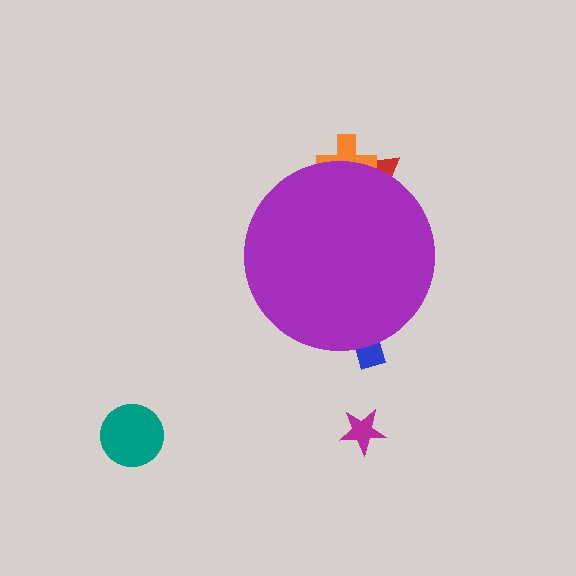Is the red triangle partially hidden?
Yes, the red triangle is partially hidden behind the purple circle.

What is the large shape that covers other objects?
A purple circle.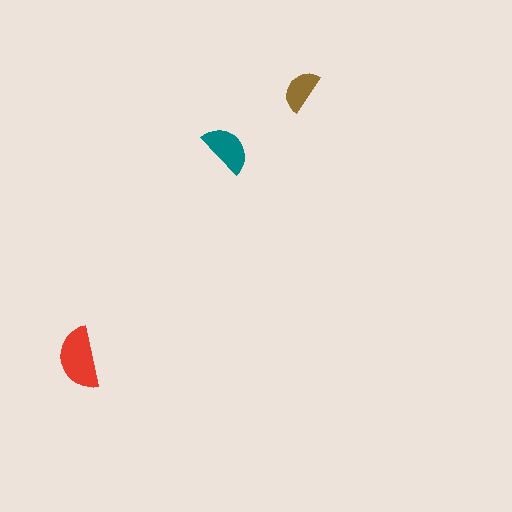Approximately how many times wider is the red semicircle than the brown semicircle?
About 1.5 times wider.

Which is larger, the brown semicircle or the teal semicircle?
The teal one.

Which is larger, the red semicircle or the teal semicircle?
The red one.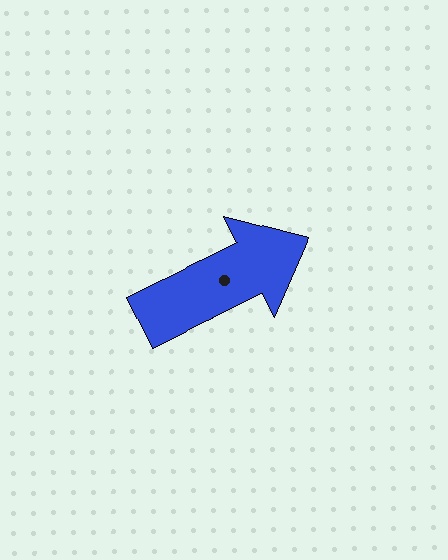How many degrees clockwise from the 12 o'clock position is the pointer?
Approximately 64 degrees.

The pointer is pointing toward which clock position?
Roughly 2 o'clock.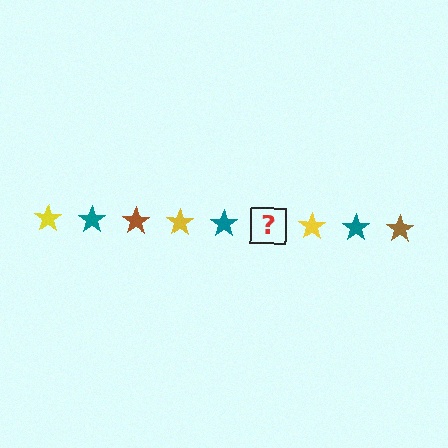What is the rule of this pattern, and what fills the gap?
The rule is that the pattern cycles through yellow, teal, brown stars. The gap should be filled with a brown star.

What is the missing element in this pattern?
The missing element is a brown star.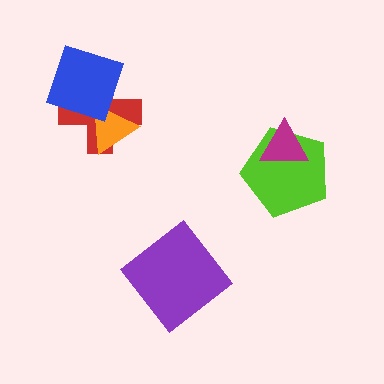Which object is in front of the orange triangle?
The blue square is in front of the orange triangle.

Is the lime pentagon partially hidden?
Yes, it is partially covered by another shape.